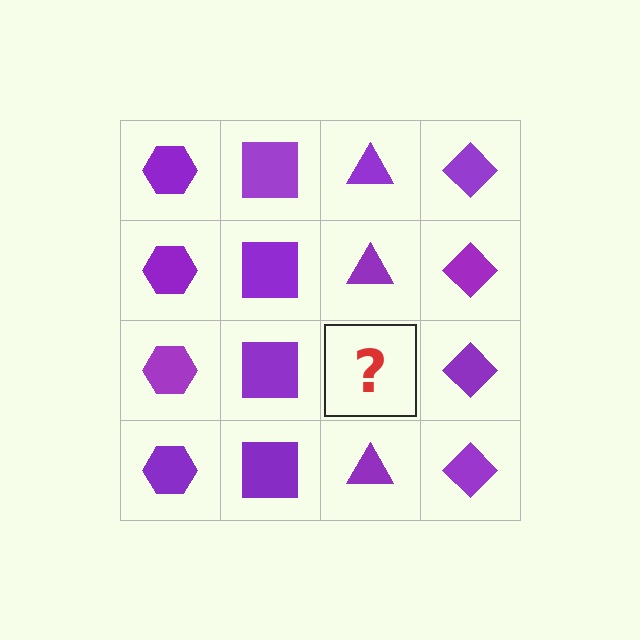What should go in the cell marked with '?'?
The missing cell should contain a purple triangle.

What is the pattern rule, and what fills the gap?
The rule is that each column has a consistent shape. The gap should be filled with a purple triangle.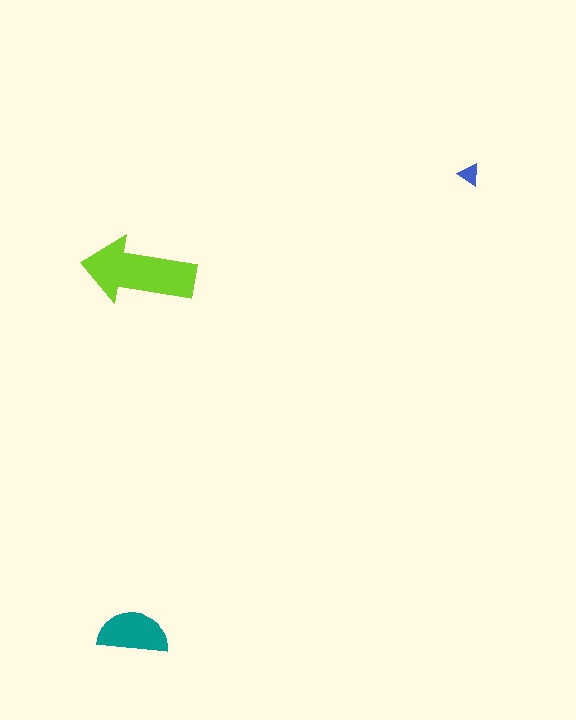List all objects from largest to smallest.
The lime arrow, the teal semicircle, the blue triangle.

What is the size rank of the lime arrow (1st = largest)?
1st.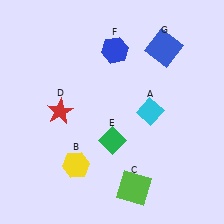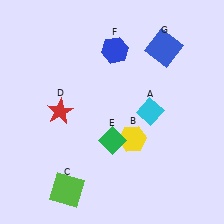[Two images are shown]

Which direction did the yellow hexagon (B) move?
The yellow hexagon (B) moved right.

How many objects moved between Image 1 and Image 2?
2 objects moved between the two images.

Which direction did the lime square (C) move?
The lime square (C) moved left.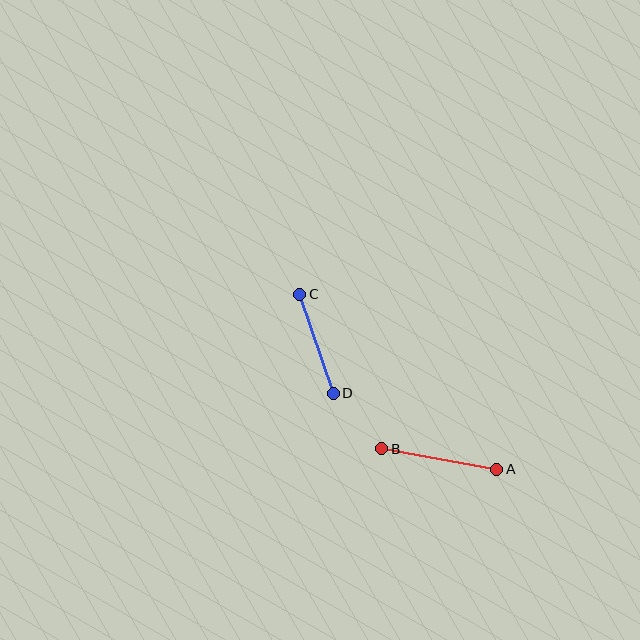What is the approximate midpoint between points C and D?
The midpoint is at approximately (317, 344) pixels.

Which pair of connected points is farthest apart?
Points A and B are farthest apart.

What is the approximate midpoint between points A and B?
The midpoint is at approximately (439, 459) pixels.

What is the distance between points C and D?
The distance is approximately 104 pixels.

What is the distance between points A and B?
The distance is approximately 116 pixels.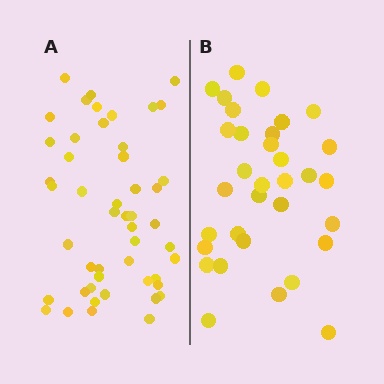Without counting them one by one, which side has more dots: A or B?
Region A (the left region) has more dots.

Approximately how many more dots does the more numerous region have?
Region A has approximately 15 more dots than region B.